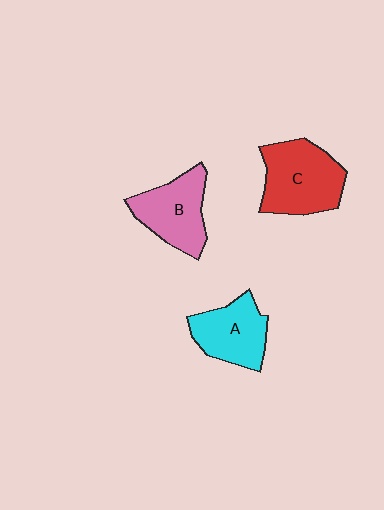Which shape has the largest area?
Shape C (red).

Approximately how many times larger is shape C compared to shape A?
Approximately 1.3 times.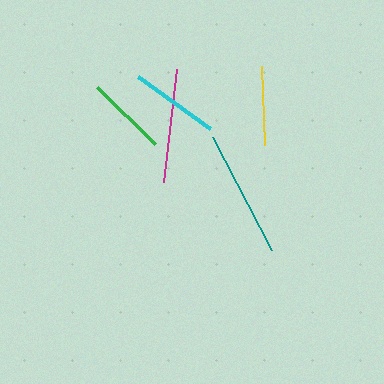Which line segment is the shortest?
The yellow line is the shortest at approximately 79 pixels.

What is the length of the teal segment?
The teal segment is approximately 128 pixels long.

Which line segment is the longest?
The teal line is the longest at approximately 128 pixels.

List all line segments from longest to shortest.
From longest to shortest: teal, magenta, cyan, green, yellow.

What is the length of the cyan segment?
The cyan segment is approximately 88 pixels long.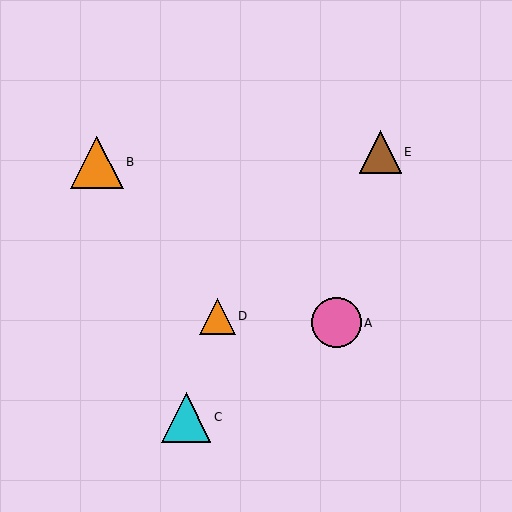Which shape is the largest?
The orange triangle (labeled B) is the largest.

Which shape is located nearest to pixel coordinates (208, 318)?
The orange triangle (labeled D) at (218, 316) is nearest to that location.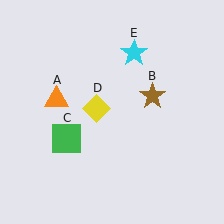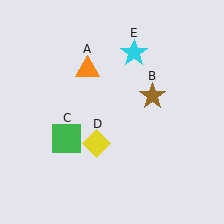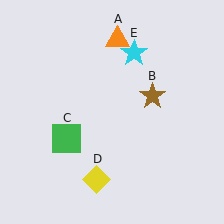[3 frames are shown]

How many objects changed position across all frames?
2 objects changed position: orange triangle (object A), yellow diamond (object D).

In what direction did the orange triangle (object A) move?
The orange triangle (object A) moved up and to the right.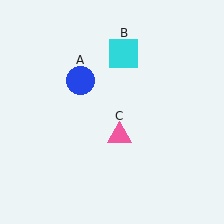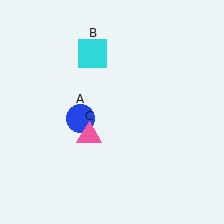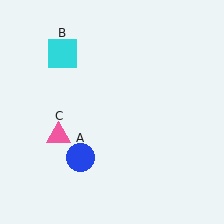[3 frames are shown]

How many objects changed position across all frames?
3 objects changed position: blue circle (object A), cyan square (object B), pink triangle (object C).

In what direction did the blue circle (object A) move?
The blue circle (object A) moved down.